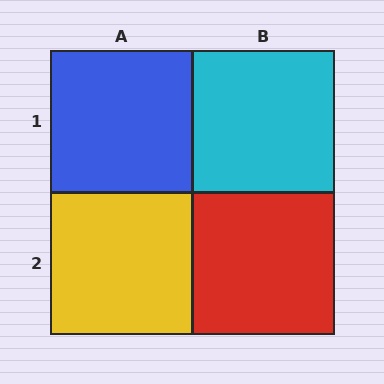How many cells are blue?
1 cell is blue.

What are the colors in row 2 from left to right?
Yellow, red.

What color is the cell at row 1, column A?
Blue.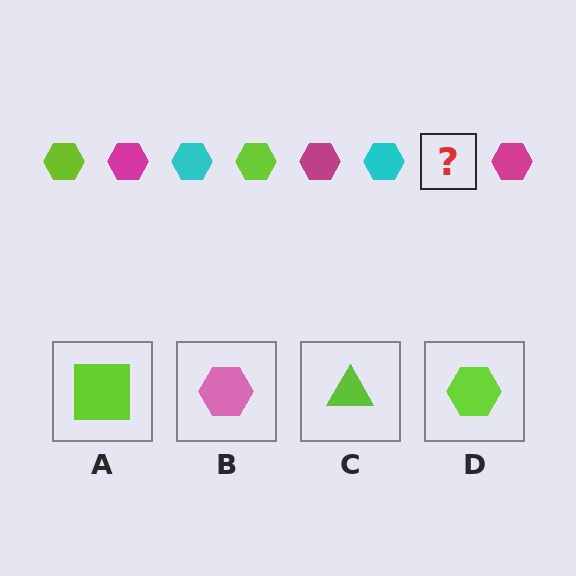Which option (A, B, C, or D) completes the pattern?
D.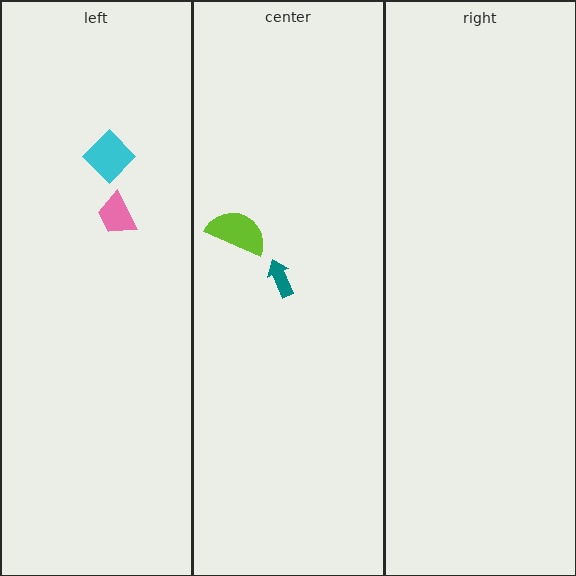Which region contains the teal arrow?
The center region.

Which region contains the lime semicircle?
The center region.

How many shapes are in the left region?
2.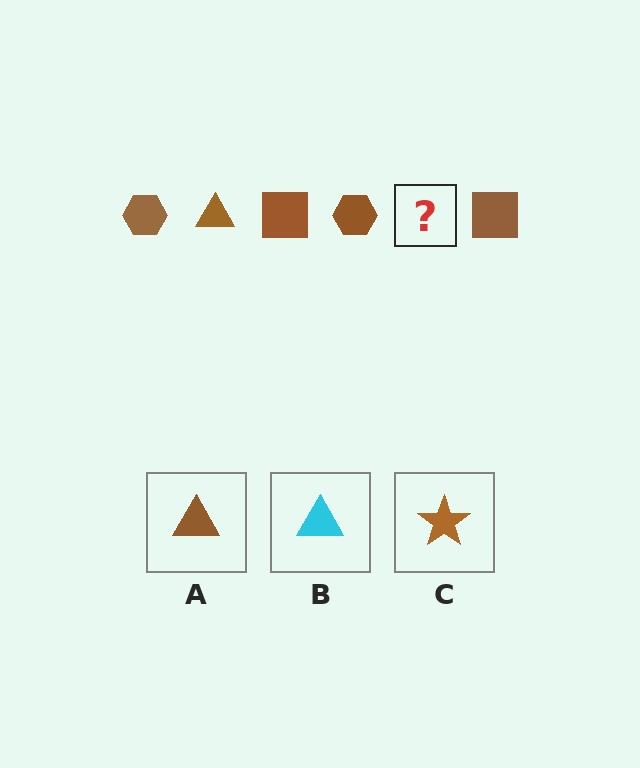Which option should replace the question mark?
Option A.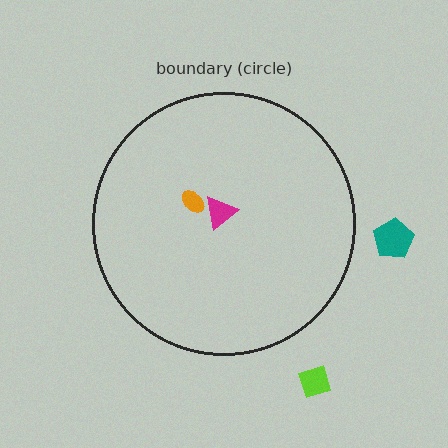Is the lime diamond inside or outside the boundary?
Outside.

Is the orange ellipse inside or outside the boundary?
Inside.